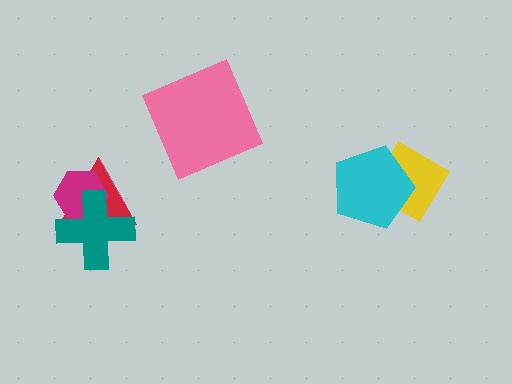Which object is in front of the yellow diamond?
The cyan pentagon is in front of the yellow diamond.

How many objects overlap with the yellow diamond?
1 object overlaps with the yellow diamond.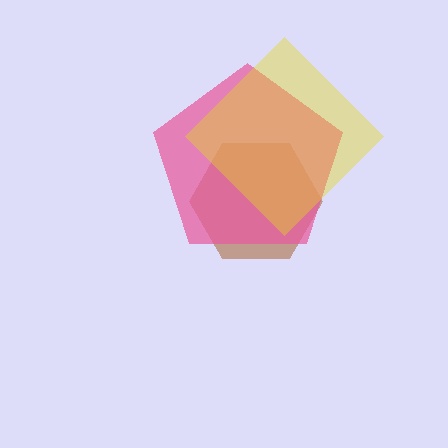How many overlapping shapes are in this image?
There are 3 overlapping shapes in the image.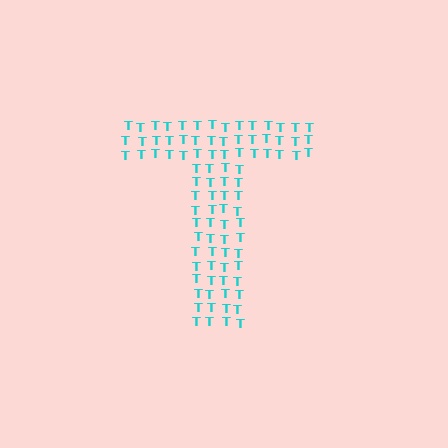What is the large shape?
The large shape is the letter T.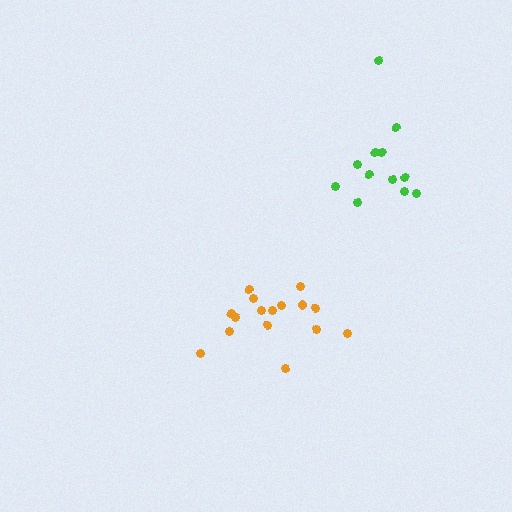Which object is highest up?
The green cluster is topmost.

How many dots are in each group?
Group 1: 12 dots, Group 2: 16 dots (28 total).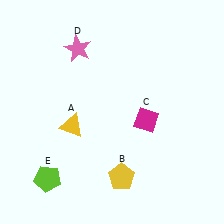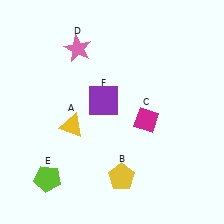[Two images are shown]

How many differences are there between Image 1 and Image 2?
There is 1 difference between the two images.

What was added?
A purple square (F) was added in Image 2.